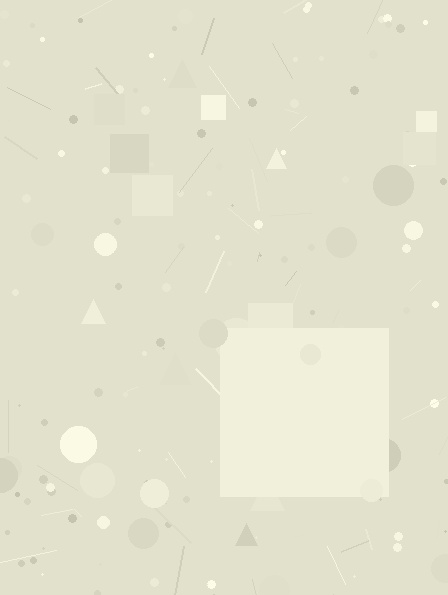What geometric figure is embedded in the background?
A square is embedded in the background.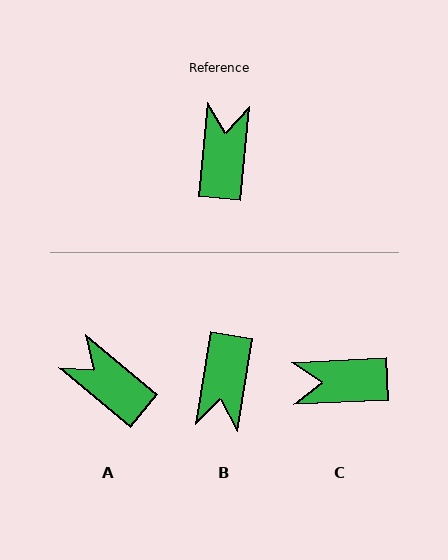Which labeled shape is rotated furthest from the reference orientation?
B, about 176 degrees away.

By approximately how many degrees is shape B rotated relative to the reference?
Approximately 176 degrees counter-clockwise.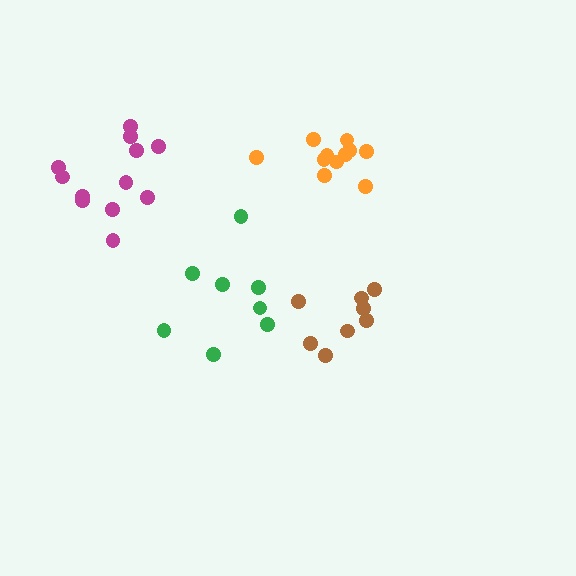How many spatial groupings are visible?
There are 4 spatial groupings.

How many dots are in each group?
Group 1: 8 dots, Group 2: 8 dots, Group 3: 11 dots, Group 4: 12 dots (39 total).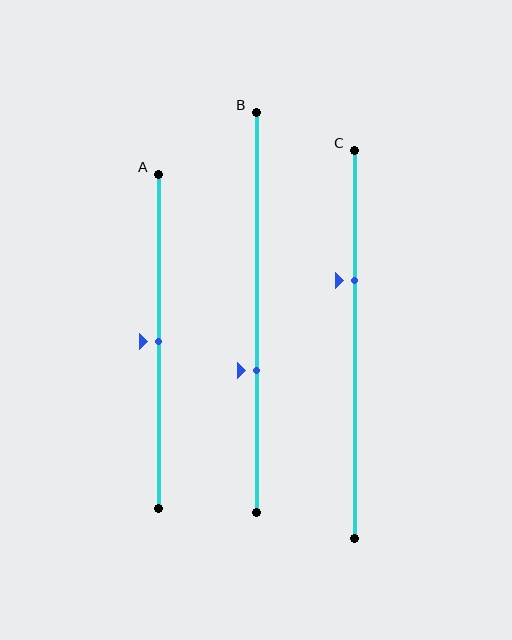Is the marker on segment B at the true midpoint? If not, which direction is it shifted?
No, the marker on segment B is shifted downward by about 15% of the segment length.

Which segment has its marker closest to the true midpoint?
Segment A has its marker closest to the true midpoint.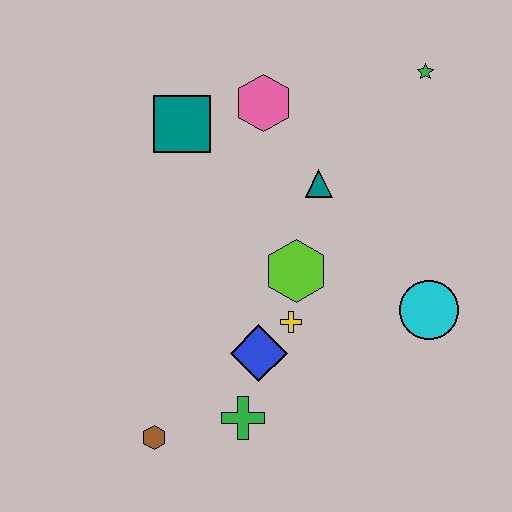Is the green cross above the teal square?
No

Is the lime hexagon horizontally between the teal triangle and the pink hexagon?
Yes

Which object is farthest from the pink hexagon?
The brown hexagon is farthest from the pink hexagon.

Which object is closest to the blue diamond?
The yellow cross is closest to the blue diamond.